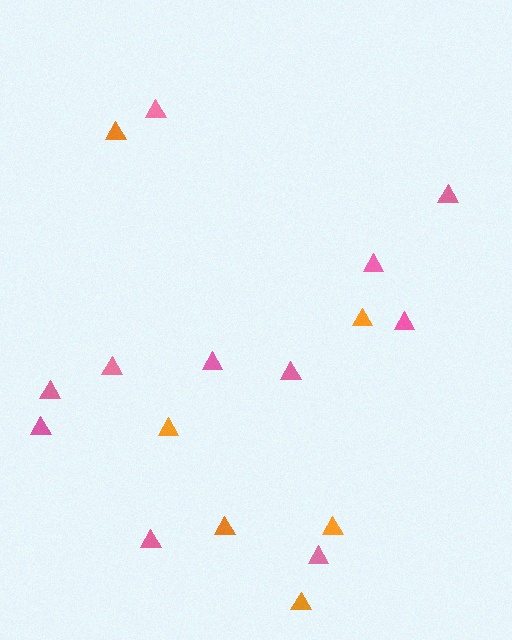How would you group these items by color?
There are 2 groups: one group of pink triangles (11) and one group of orange triangles (6).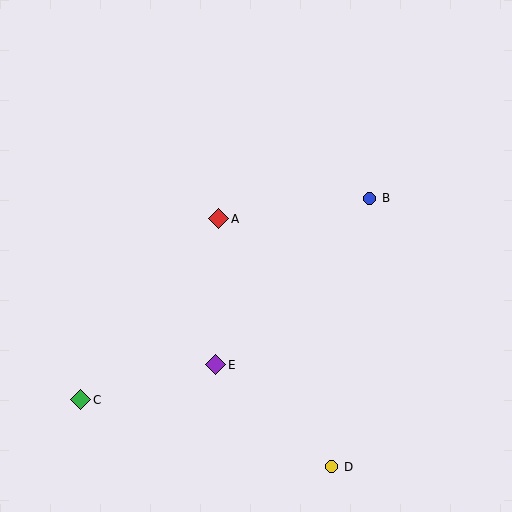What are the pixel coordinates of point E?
Point E is at (216, 365).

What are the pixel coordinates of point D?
Point D is at (332, 467).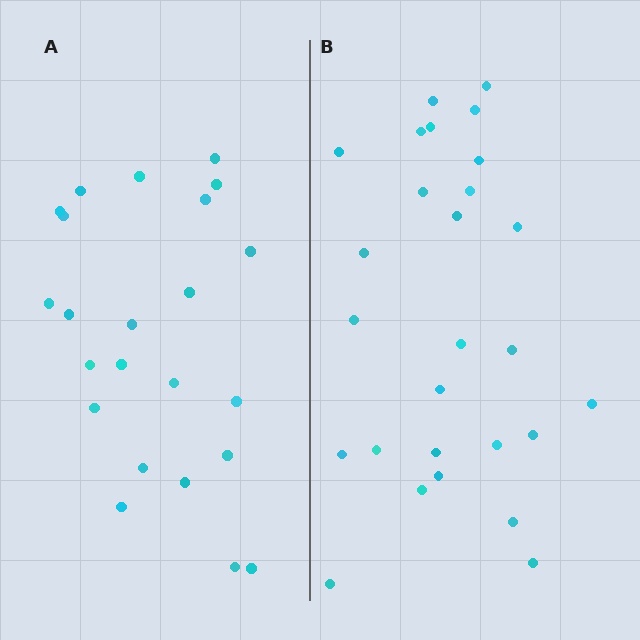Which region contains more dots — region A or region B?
Region B (the right region) has more dots.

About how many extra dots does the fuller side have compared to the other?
Region B has about 4 more dots than region A.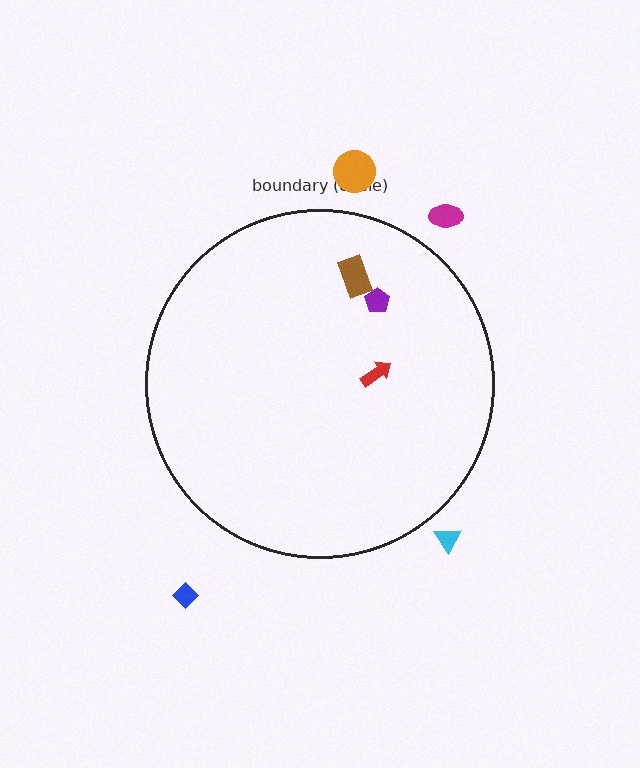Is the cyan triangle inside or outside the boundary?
Outside.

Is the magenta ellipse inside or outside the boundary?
Outside.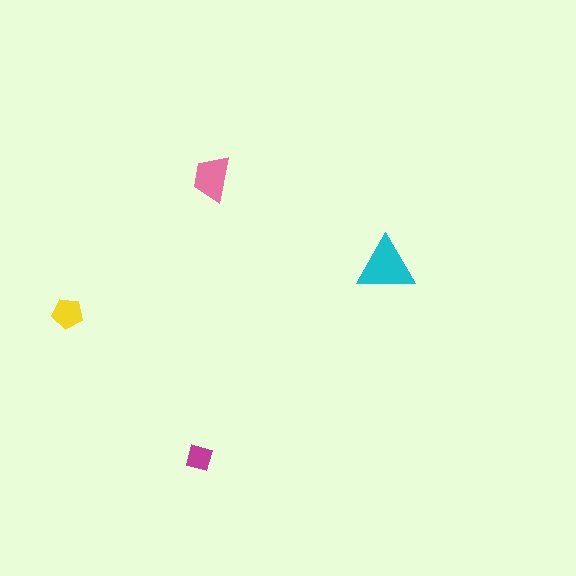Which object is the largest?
The cyan triangle.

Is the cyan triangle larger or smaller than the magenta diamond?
Larger.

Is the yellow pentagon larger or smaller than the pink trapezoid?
Smaller.